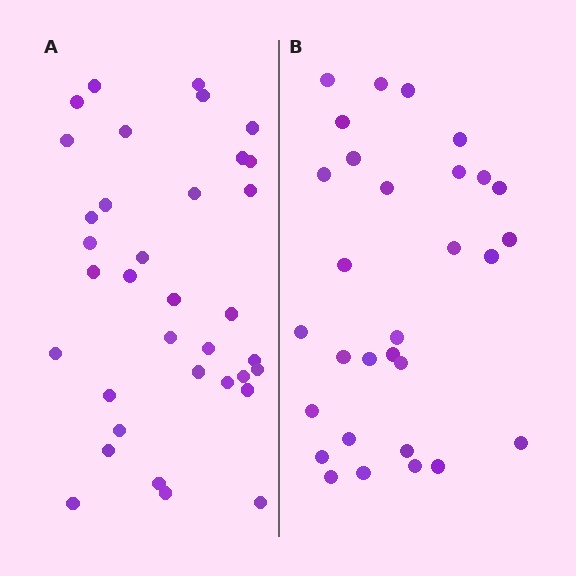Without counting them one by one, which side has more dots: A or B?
Region A (the left region) has more dots.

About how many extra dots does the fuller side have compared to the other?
Region A has about 5 more dots than region B.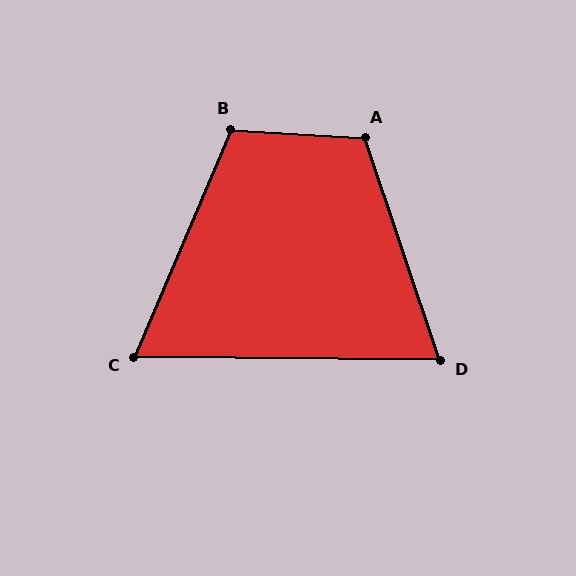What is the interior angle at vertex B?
Approximately 109 degrees (obtuse).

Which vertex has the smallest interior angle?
C, at approximately 68 degrees.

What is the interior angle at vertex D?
Approximately 71 degrees (acute).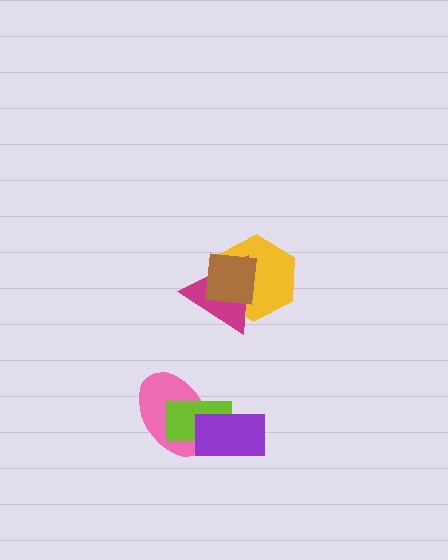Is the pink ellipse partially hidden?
Yes, it is partially covered by another shape.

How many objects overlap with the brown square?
2 objects overlap with the brown square.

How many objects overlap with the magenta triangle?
2 objects overlap with the magenta triangle.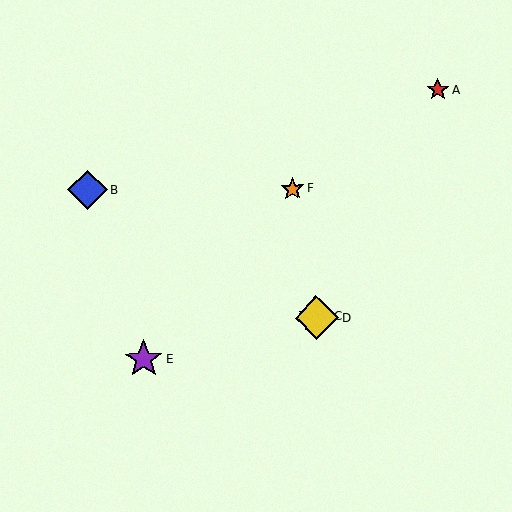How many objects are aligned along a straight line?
3 objects (B, C, D) are aligned along a straight line.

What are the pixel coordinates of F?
Object F is at (293, 189).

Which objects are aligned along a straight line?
Objects B, C, D are aligned along a straight line.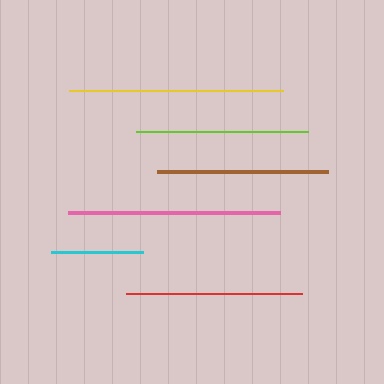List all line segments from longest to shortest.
From longest to shortest: yellow, pink, red, lime, brown, cyan.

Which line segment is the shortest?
The cyan line is the shortest at approximately 92 pixels.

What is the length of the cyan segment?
The cyan segment is approximately 92 pixels long.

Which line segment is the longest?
The yellow line is the longest at approximately 214 pixels.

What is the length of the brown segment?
The brown segment is approximately 171 pixels long.